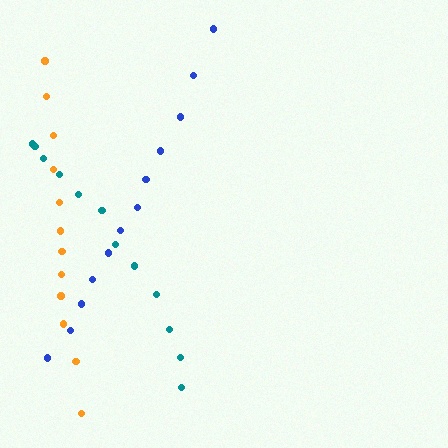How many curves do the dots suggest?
There are 3 distinct paths.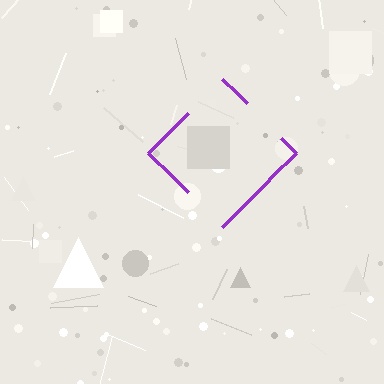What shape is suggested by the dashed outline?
The dashed outline suggests a diamond.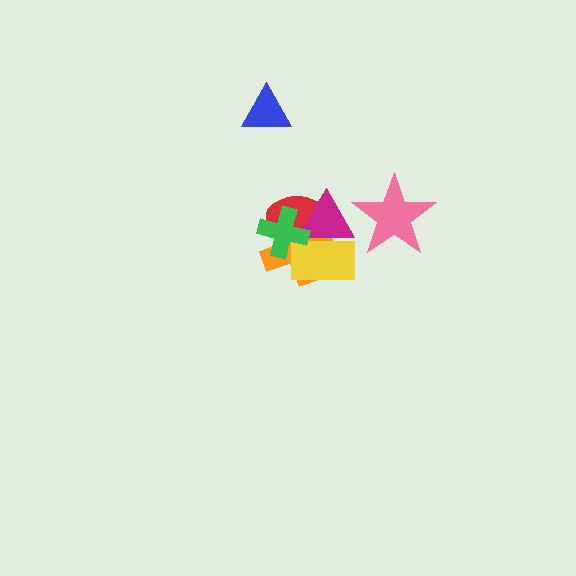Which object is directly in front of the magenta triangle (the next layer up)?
The yellow rectangle is directly in front of the magenta triangle.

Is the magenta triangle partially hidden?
Yes, it is partially covered by another shape.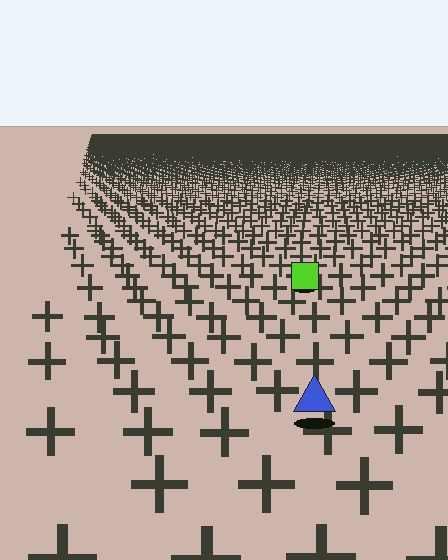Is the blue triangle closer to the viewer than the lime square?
Yes. The blue triangle is closer — you can tell from the texture gradient: the ground texture is coarser near it.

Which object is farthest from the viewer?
The lime square is farthest from the viewer. It appears smaller and the ground texture around it is denser.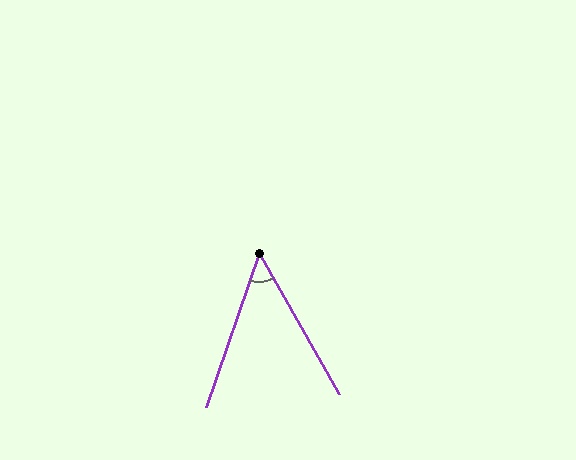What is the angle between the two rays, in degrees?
Approximately 48 degrees.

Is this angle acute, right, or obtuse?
It is acute.